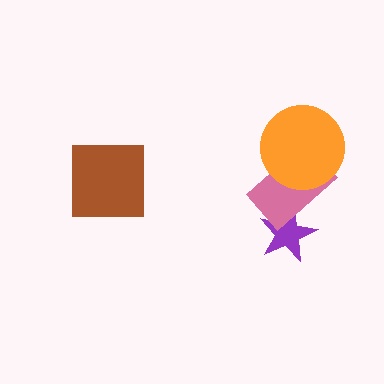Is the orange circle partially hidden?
No, no other shape covers it.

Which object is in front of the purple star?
The pink rectangle is in front of the purple star.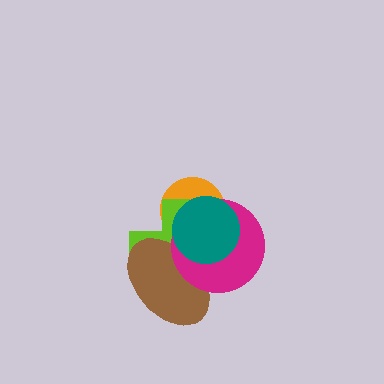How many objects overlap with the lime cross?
4 objects overlap with the lime cross.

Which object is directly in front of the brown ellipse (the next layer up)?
The magenta circle is directly in front of the brown ellipse.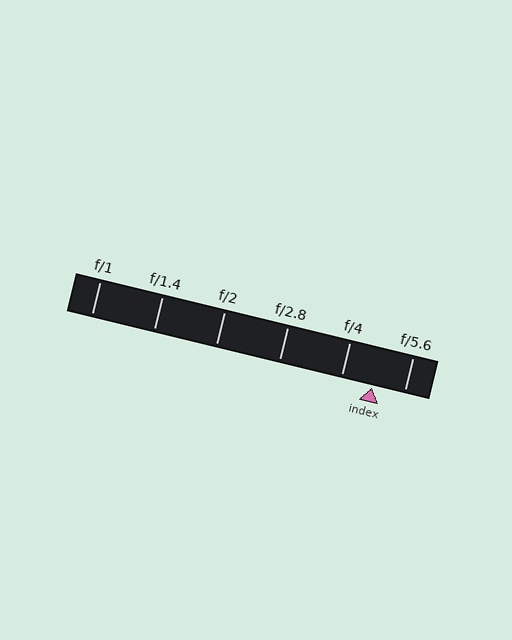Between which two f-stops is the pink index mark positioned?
The index mark is between f/4 and f/5.6.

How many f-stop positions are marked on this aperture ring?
There are 6 f-stop positions marked.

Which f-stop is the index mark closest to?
The index mark is closest to f/4.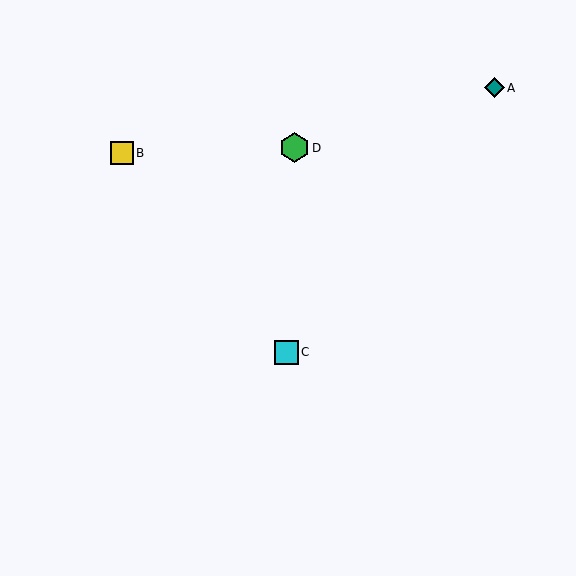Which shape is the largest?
The green hexagon (labeled D) is the largest.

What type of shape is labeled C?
Shape C is a cyan square.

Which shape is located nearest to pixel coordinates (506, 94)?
The teal diamond (labeled A) at (494, 88) is nearest to that location.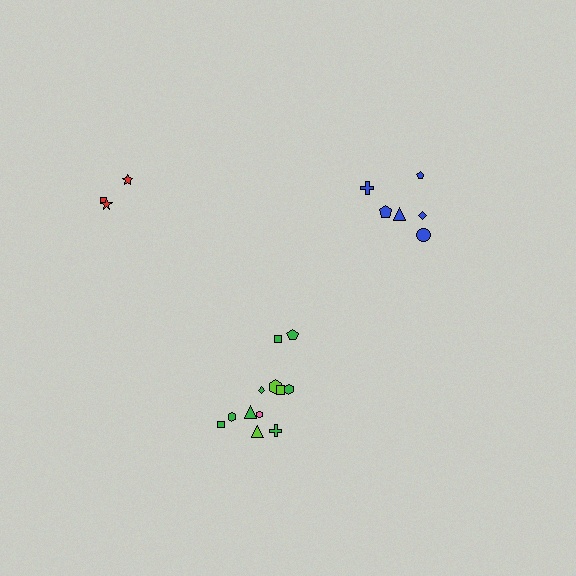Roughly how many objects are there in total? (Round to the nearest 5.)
Roughly 20 objects in total.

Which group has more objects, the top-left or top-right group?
The top-right group.